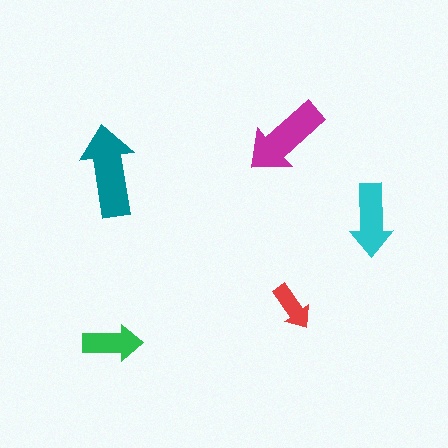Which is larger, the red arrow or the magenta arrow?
The magenta one.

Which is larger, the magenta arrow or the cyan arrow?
The magenta one.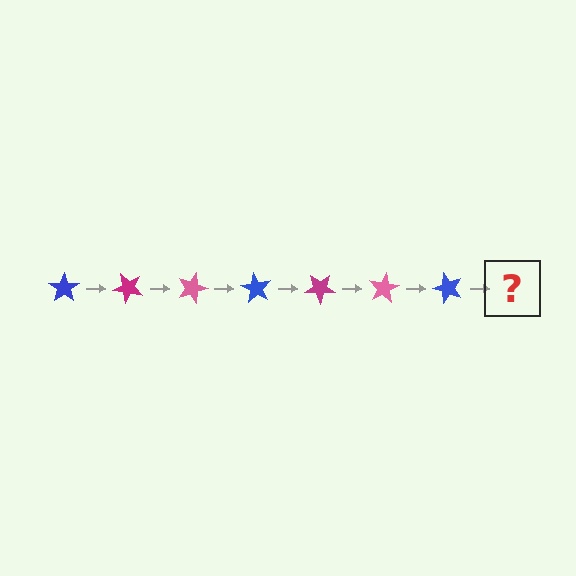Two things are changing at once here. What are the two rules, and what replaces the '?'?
The two rules are that it rotates 45 degrees each step and the color cycles through blue, magenta, and pink. The '?' should be a magenta star, rotated 315 degrees from the start.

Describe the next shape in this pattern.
It should be a magenta star, rotated 315 degrees from the start.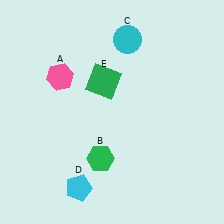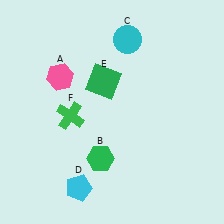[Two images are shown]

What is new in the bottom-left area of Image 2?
A green cross (F) was added in the bottom-left area of Image 2.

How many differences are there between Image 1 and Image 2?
There is 1 difference between the two images.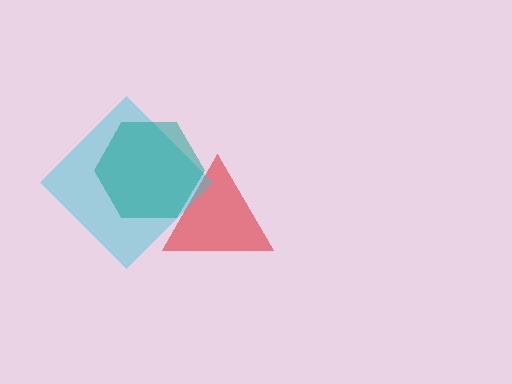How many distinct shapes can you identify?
There are 3 distinct shapes: a red triangle, a cyan diamond, a teal hexagon.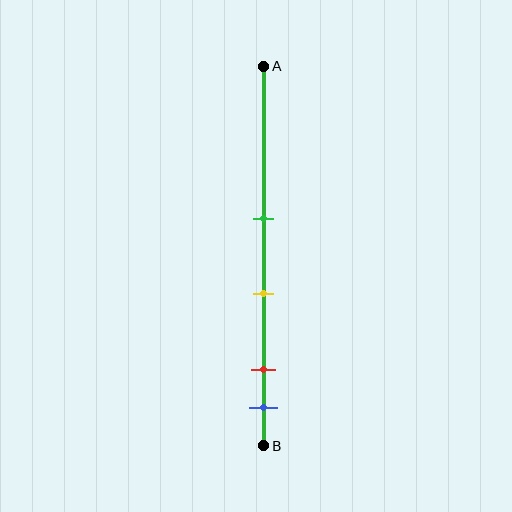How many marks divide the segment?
There are 4 marks dividing the segment.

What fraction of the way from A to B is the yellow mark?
The yellow mark is approximately 60% (0.6) of the way from A to B.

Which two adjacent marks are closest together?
The red and blue marks are the closest adjacent pair.